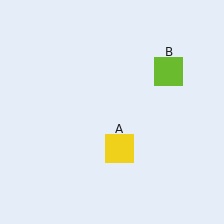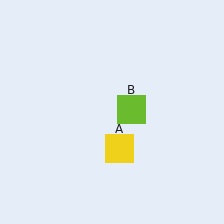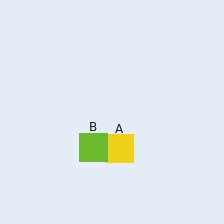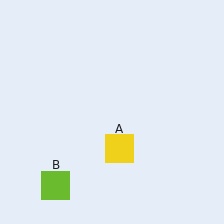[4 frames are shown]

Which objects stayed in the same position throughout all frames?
Yellow square (object A) remained stationary.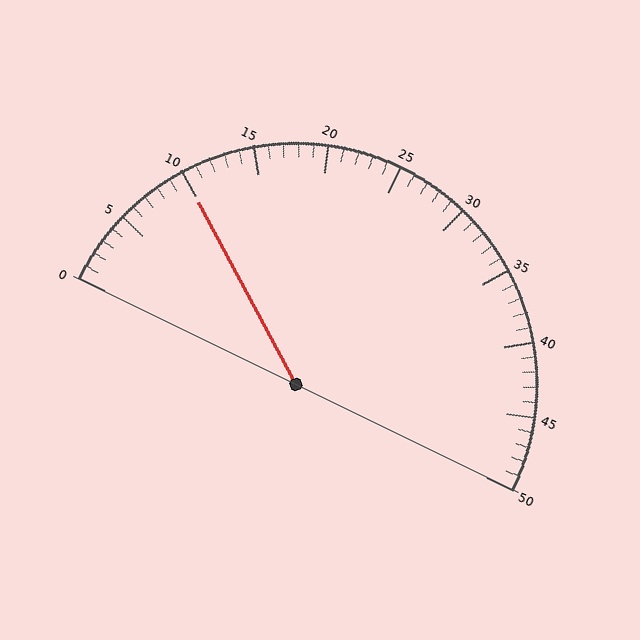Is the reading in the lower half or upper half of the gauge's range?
The reading is in the lower half of the range (0 to 50).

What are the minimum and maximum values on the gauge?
The gauge ranges from 0 to 50.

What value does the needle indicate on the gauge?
The needle indicates approximately 10.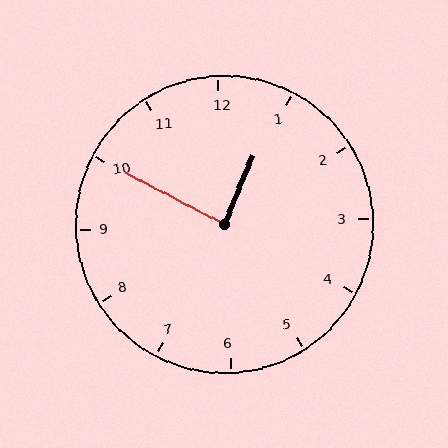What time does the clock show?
12:50.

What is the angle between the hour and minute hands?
Approximately 85 degrees.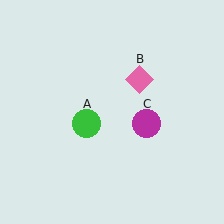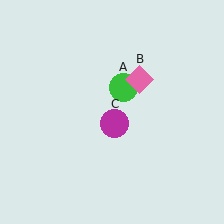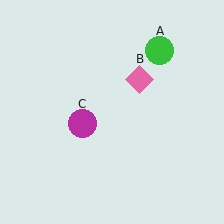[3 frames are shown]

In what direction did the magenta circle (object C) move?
The magenta circle (object C) moved left.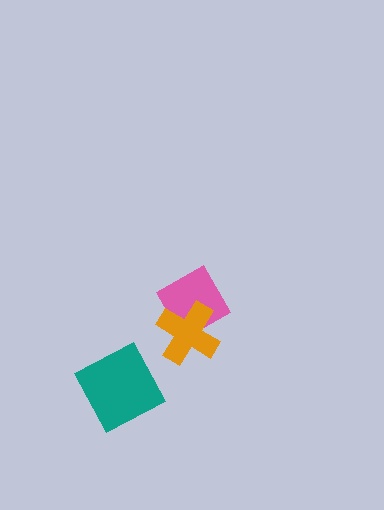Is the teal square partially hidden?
No, no other shape covers it.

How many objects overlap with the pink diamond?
1 object overlaps with the pink diamond.